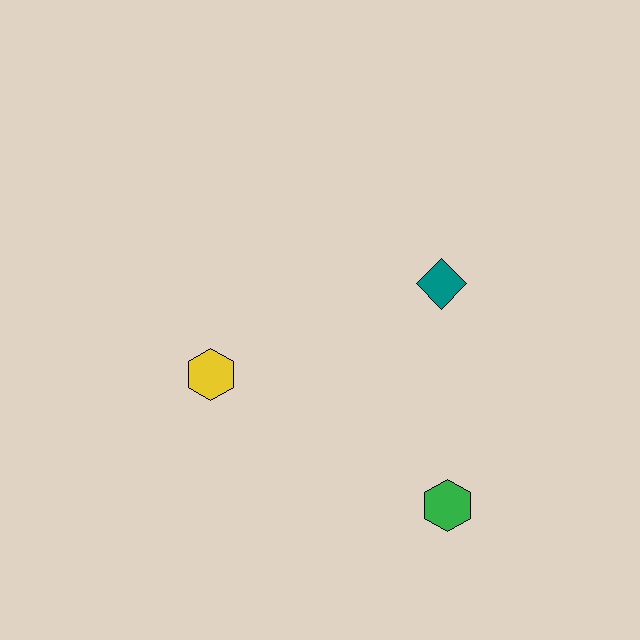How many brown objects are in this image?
There are no brown objects.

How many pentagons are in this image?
There are no pentagons.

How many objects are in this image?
There are 3 objects.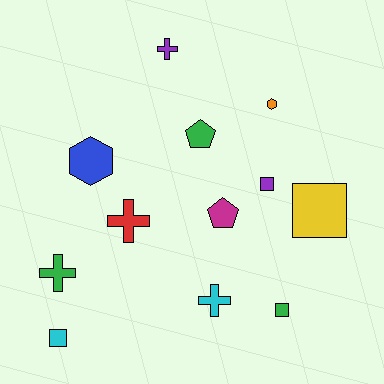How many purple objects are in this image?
There are 2 purple objects.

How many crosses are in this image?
There are 4 crosses.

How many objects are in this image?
There are 12 objects.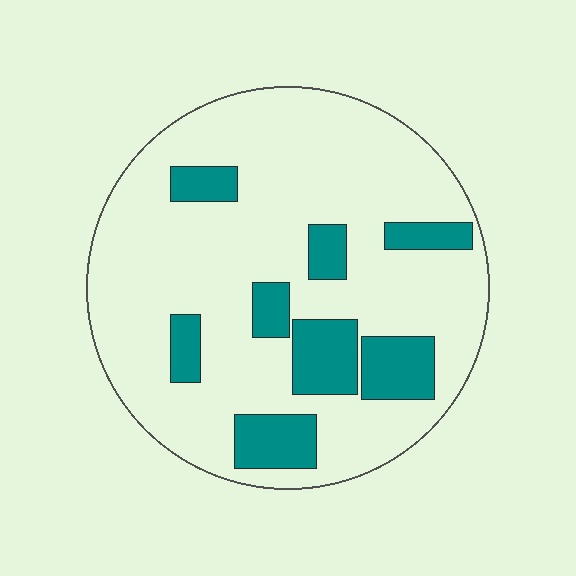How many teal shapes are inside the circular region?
8.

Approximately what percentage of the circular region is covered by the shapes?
Approximately 20%.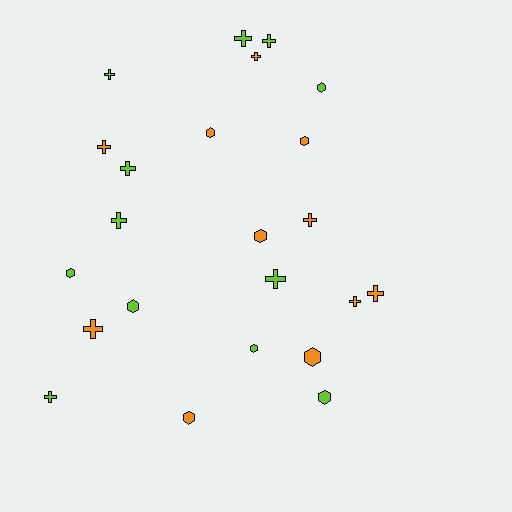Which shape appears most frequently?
Cross, with 13 objects.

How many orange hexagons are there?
There are 5 orange hexagons.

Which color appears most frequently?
Lime, with 12 objects.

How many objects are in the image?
There are 23 objects.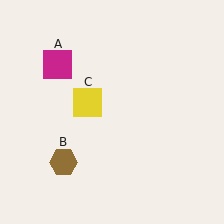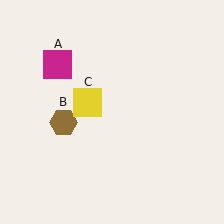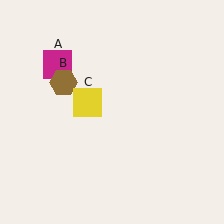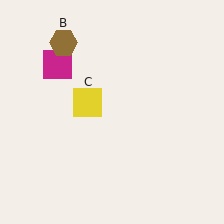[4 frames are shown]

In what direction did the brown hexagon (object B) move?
The brown hexagon (object B) moved up.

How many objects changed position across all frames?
1 object changed position: brown hexagon (object B).